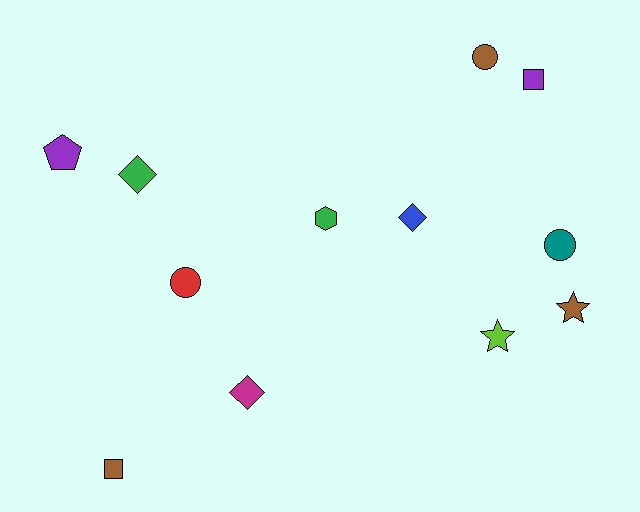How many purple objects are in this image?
There are 2 purple objects.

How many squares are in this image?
There are 2 squares.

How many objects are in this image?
There are 12 objects.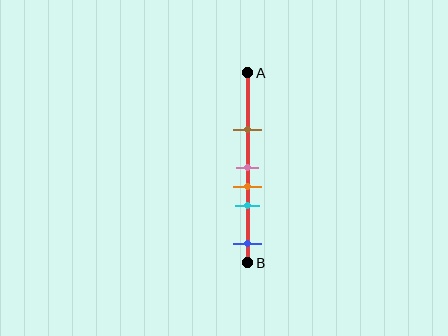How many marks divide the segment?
There are 5 marks dividing the segment.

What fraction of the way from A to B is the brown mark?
The brown mark is approximately 30% (0.3) of the way from A to B.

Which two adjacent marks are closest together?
The pink and orange marks are the closest adjacent pair.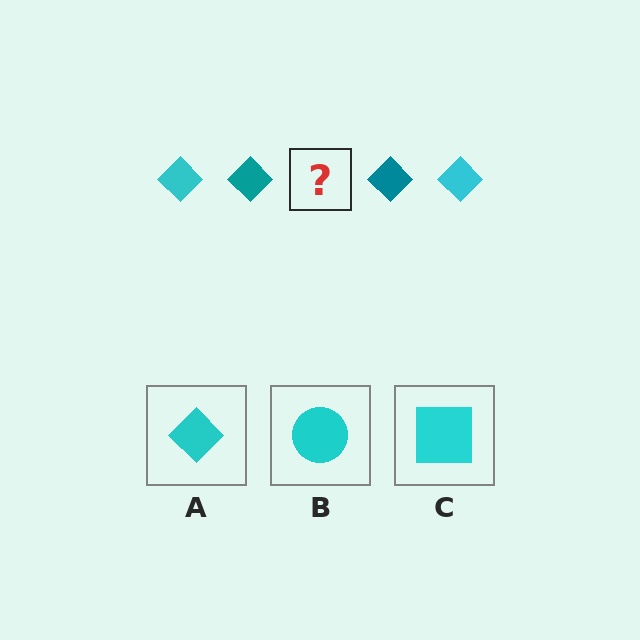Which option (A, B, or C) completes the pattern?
A.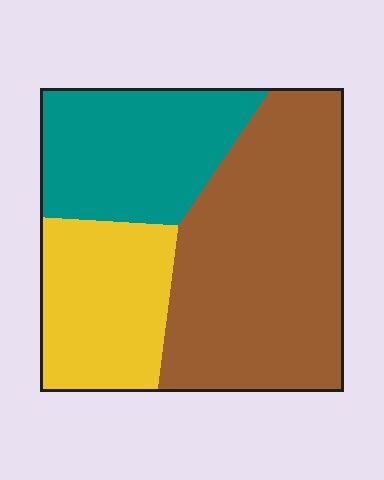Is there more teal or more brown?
Brown.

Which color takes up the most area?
Brown, at roughly 50%.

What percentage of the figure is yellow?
Yellow takes up between a sixth and a third of the figure.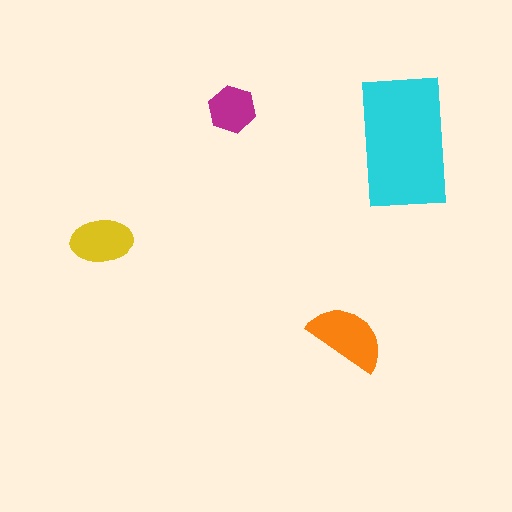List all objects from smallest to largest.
The magenta hexagon, the yellow ellipse, the orange semicircle, the cyan rectangle.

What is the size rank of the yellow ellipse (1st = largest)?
3rd.